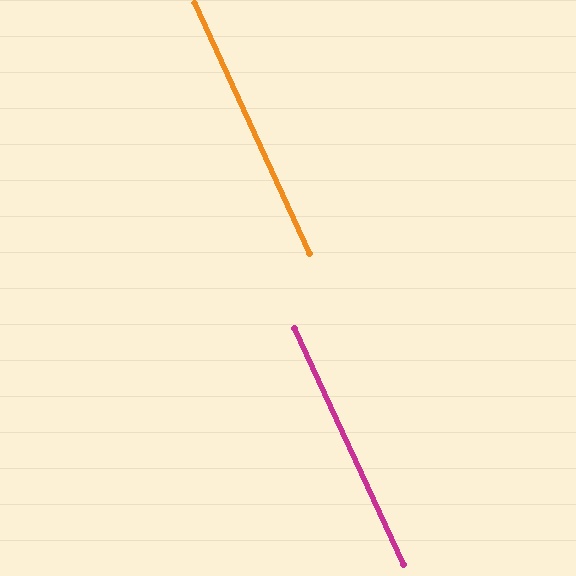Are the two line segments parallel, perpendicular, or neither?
Parallel — their directions differ by only 0.1°.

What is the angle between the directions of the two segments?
Approximately 0 degrees.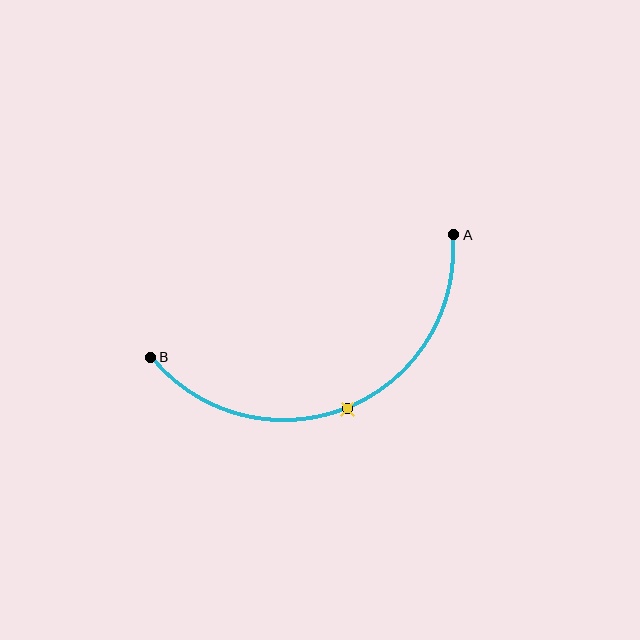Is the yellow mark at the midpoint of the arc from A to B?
Yes. The yellow mark lies on the arc at equal arc-length from both A and B — it is the arc midpoint.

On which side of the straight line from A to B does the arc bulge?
The arc bulges below the straight line connecting A and B.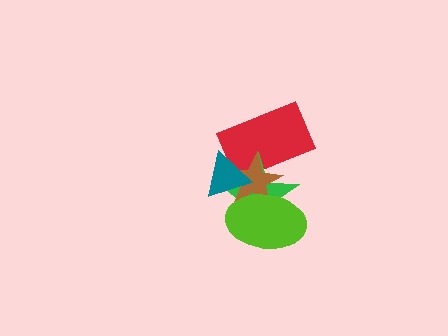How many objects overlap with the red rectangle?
3 objects overlap with the red rectangle.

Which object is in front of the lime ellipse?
The teal triangle is in front of the lime ellipse.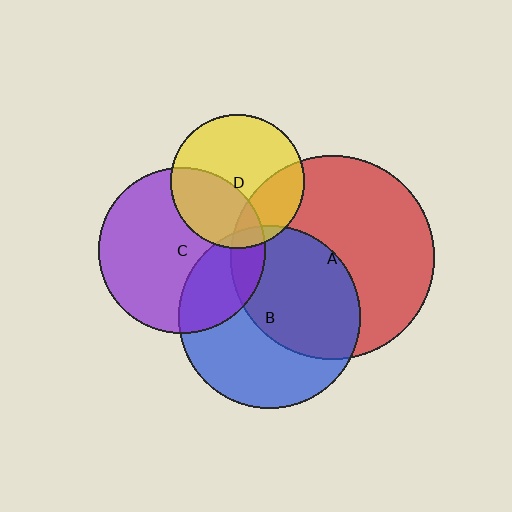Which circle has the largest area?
Circle A (red).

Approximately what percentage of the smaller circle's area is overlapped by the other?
Approximately 50%.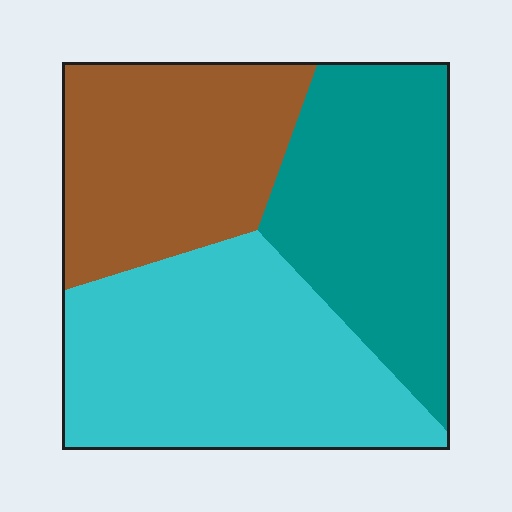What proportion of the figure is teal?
Teal covers 31% of the figure.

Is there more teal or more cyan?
Cyan.